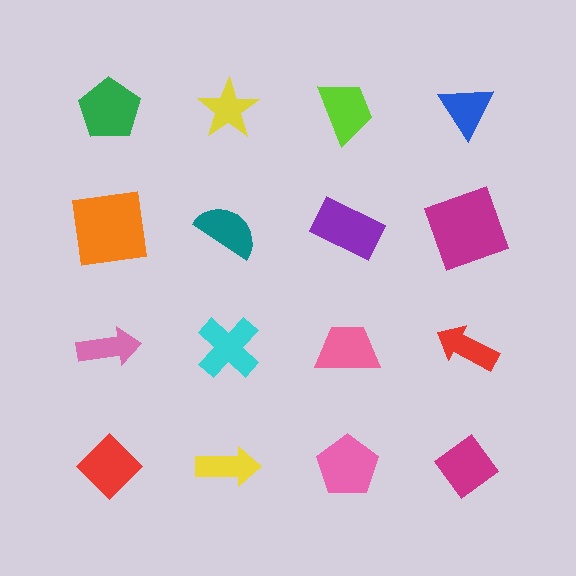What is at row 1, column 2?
A yellow star.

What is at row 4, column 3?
A pink pentagon.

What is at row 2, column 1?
An orange square.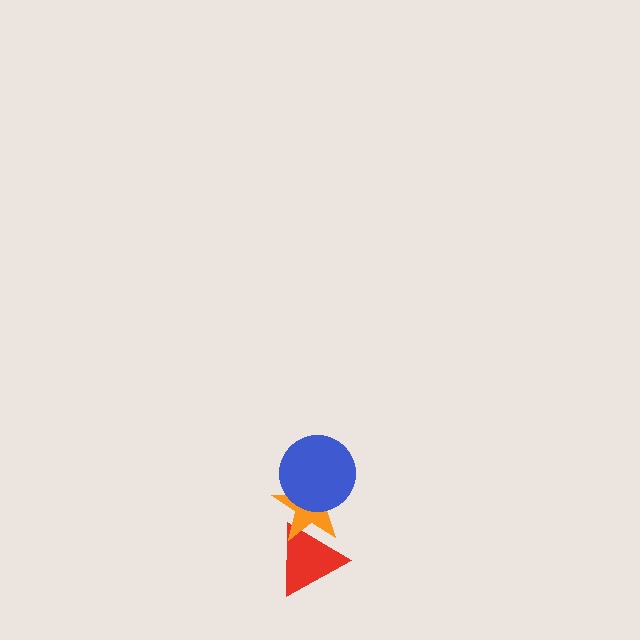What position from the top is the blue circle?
The blue circle is 1st from the top.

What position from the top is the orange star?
The orange star is 2nd from the top.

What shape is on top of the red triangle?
The orange star is on top of the red triangle.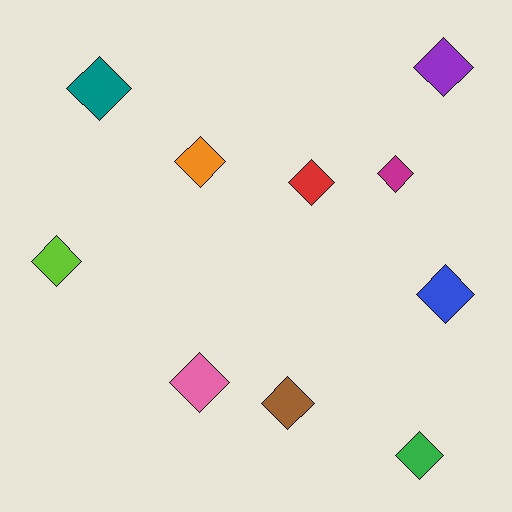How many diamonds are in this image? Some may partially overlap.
There are 10 diamonds.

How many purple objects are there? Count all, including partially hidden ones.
There is 1 purple object.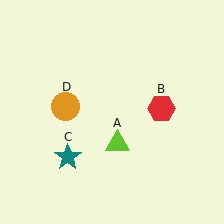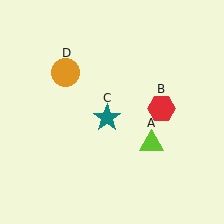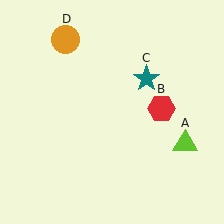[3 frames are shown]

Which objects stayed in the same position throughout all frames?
Red hexagon (object B) remained stationary.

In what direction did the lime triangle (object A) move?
The lime triangle (object A) moved right.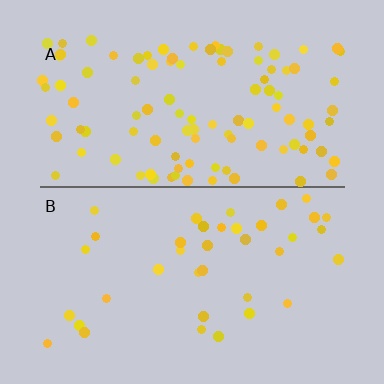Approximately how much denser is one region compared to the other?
Approximately 2.7× — region A over region B.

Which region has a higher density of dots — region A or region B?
A (the top).